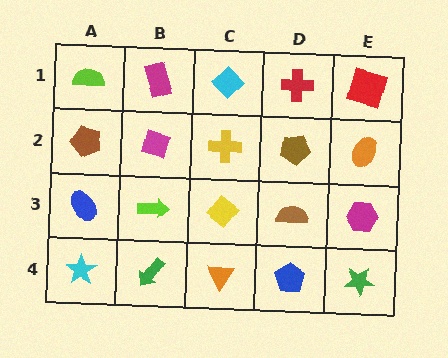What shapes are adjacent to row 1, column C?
A yellow cross (row 2, column C), a magenta rectangle (row 1, column B), a red cross (row 1, column D).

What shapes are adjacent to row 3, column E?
An orange ellipse (row 2, column E), a green star (row 4, column E), a brown semicircle (row 3, column D).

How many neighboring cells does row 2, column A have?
3.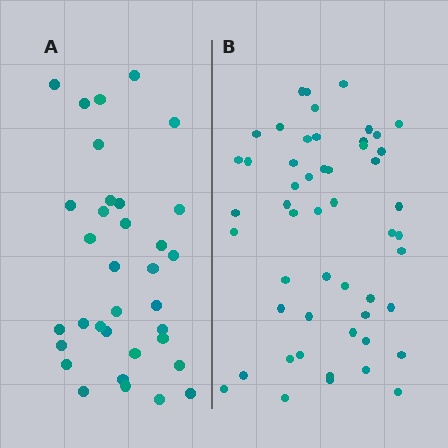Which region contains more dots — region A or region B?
Region B (the right region) has more dots.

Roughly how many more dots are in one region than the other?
Region B has approximately 20 more dots than region A.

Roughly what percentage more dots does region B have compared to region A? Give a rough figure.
About 55% more.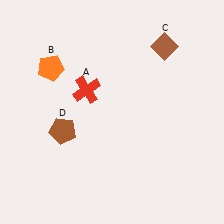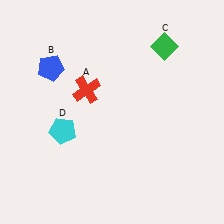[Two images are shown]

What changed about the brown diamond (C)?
In Image 1, C is brown. In Image 2, it changed to green.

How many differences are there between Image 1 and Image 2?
There are 3 differences between the two images.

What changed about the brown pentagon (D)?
In Image 1, D is brown. In Image 2, it changed to cyan.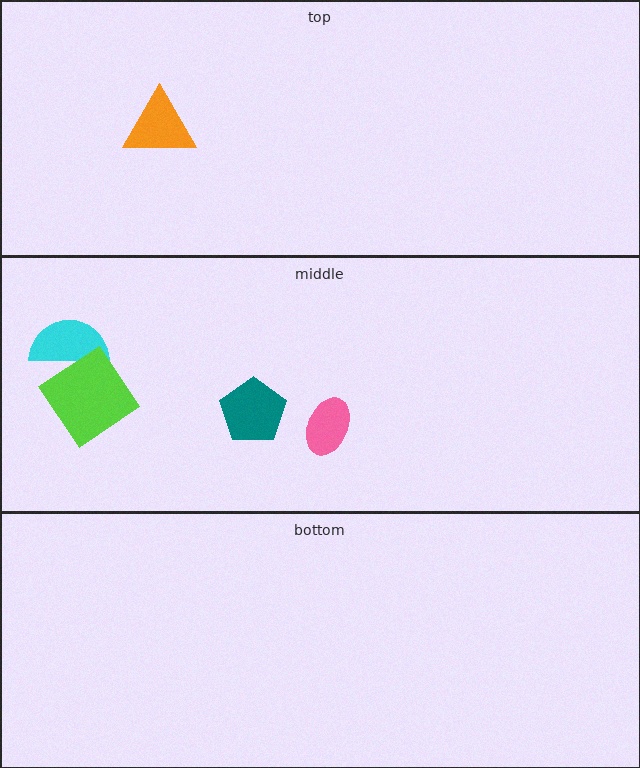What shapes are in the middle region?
The cyan semicircle, the teal pentagon, the pink ellipse, the lime diamond.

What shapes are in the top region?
The orange triangle.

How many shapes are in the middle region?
4.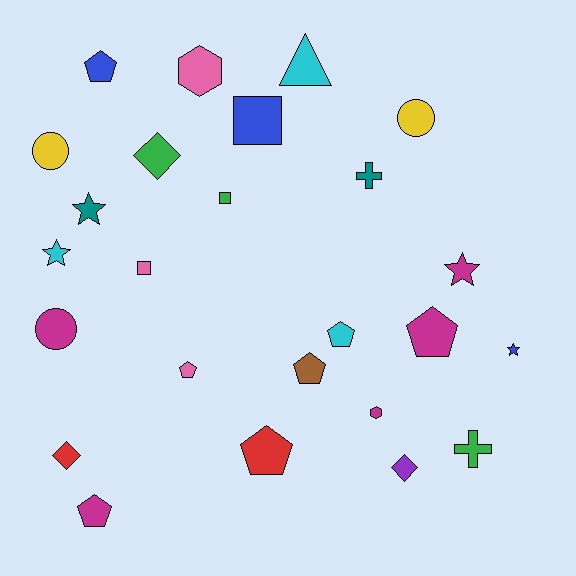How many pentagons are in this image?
There are 7 pentagons.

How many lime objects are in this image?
There are no lime objects.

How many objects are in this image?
There are 25 objects.